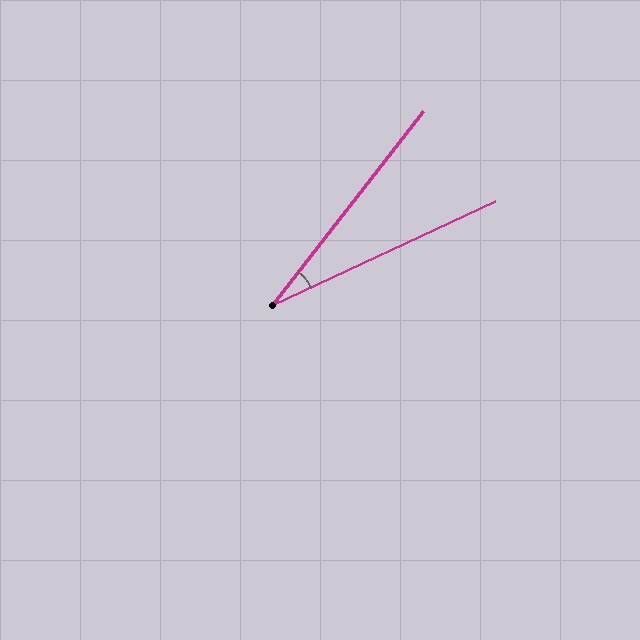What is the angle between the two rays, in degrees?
Approximately 27 degrees.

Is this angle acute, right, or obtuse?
It is acute.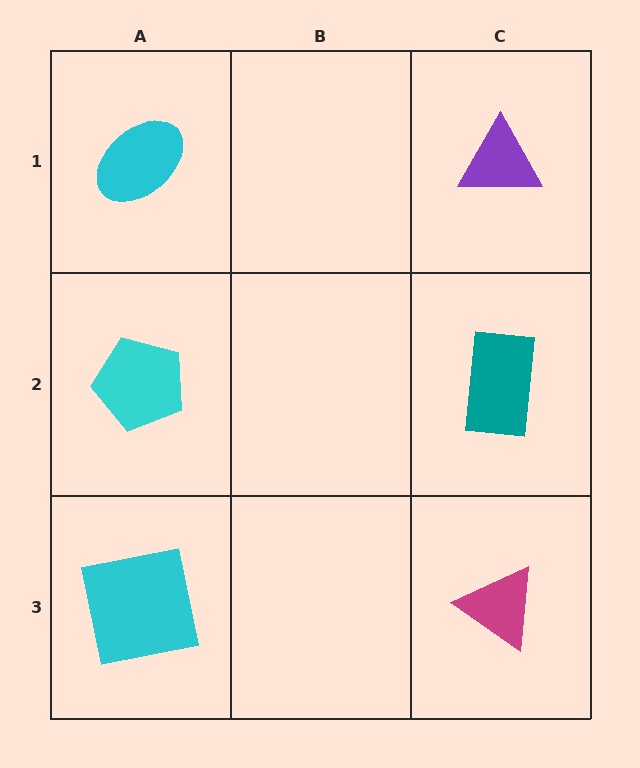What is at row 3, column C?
A magenta triangle.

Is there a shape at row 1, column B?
No, that cell is empty.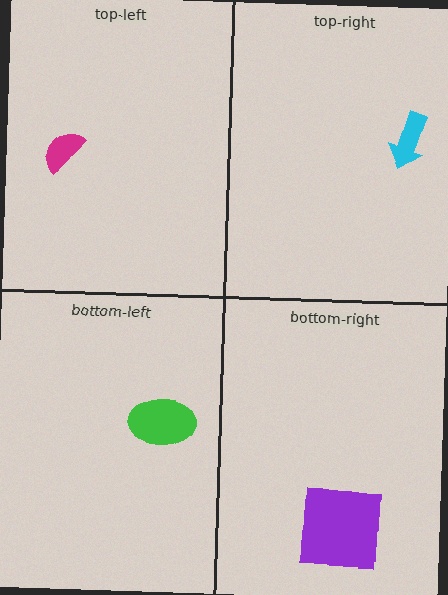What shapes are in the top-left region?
The magenta semicircle.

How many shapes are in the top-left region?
1.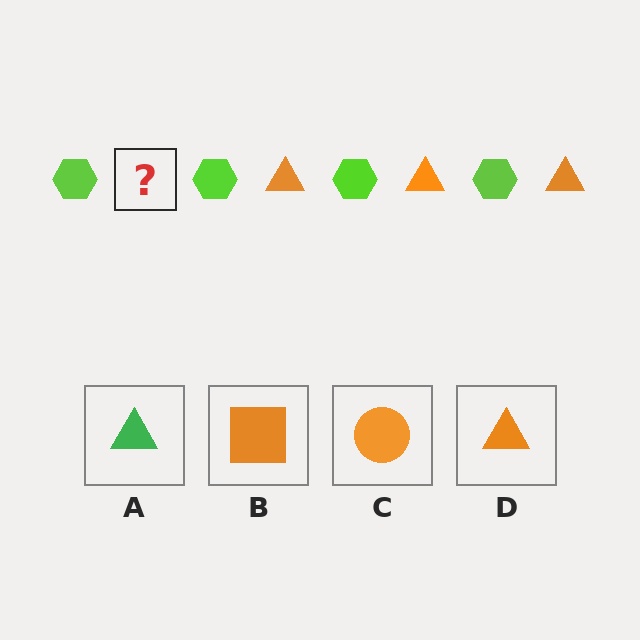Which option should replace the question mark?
Option D.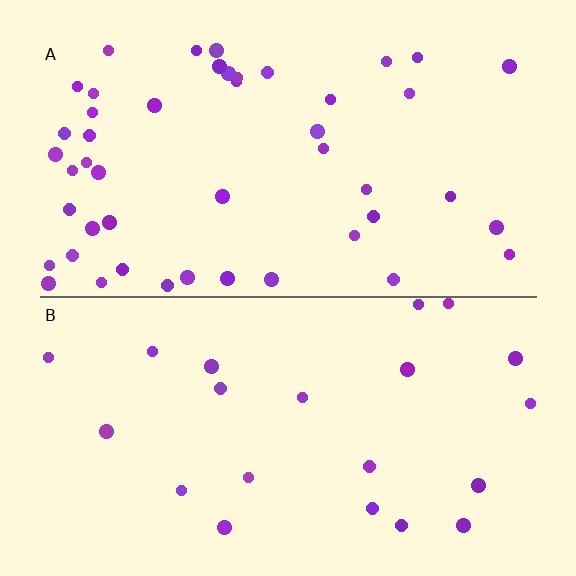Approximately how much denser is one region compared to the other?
Approximately 2.2× — region A over region B.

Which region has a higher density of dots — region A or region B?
A (the top).